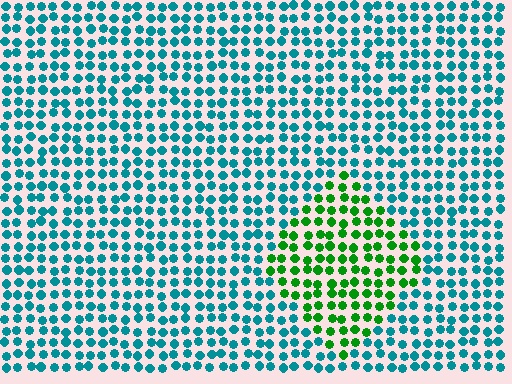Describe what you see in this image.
The image is filled with small teal elements in a uniform arrangement. A diamond-shaped region is visible where the elements are tinted to a slightly different hue, forming a subtle color boundary.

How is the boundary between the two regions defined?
The boundary is defined purely by a slight shift in hue (about 58 degrees). Spacing, size, and orientation are identical on both sides.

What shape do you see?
I see a diamond.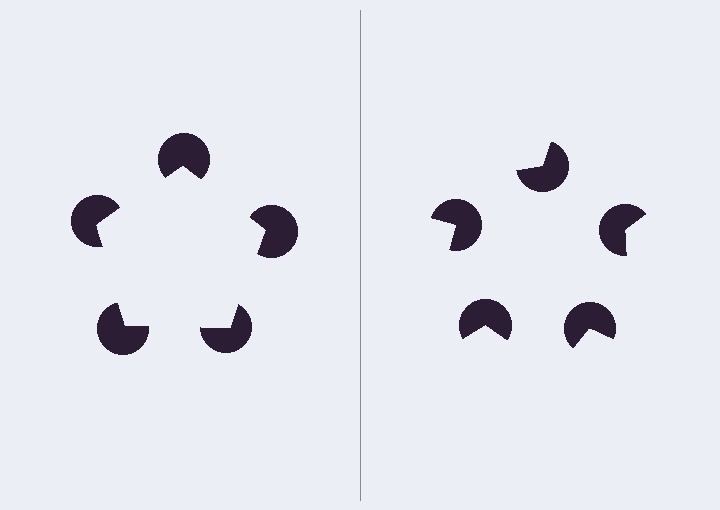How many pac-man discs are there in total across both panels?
10 — 5 on each side.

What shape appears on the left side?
An illusory pentagon.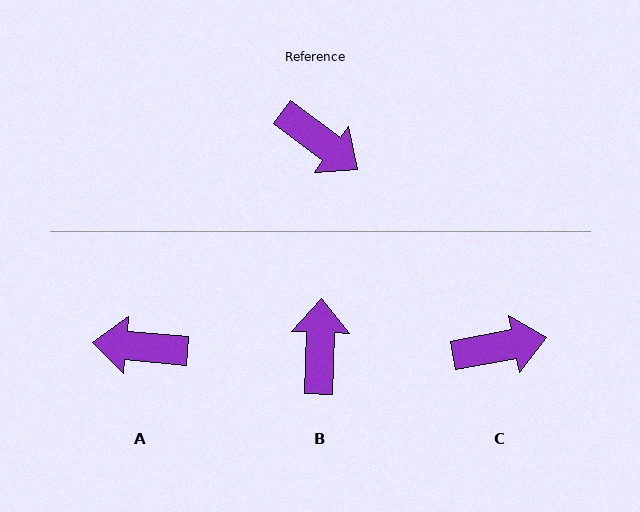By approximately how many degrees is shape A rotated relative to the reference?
Approximately 148 degrees clockwise.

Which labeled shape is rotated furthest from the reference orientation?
A, about 148 degrees away.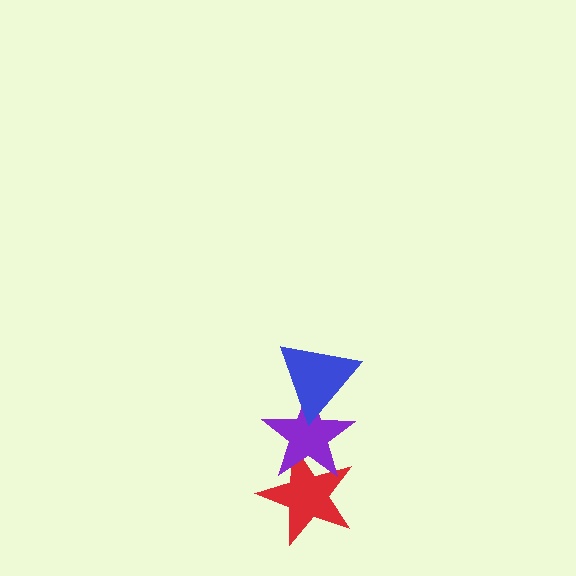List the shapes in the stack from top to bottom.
From top to bottom: the blue triangle, the purple star, the red star.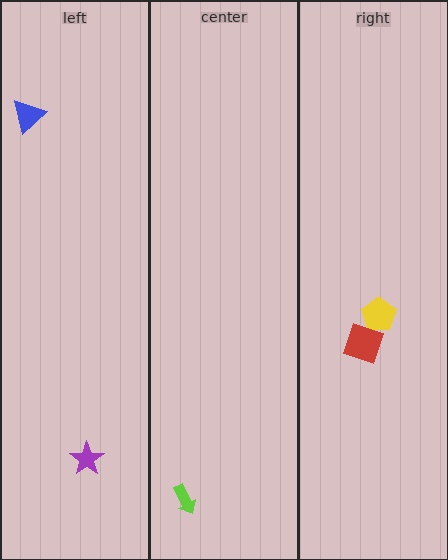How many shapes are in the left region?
2.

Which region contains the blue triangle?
The left region.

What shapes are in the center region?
The lime arrow.